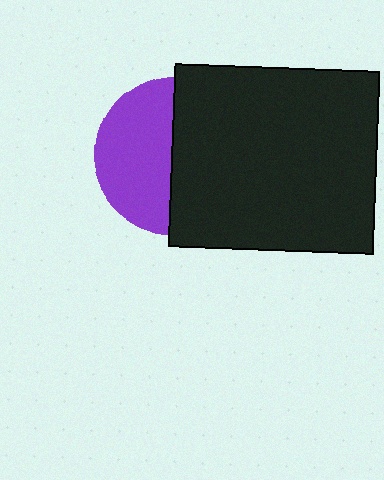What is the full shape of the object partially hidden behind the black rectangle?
The partially hidden object is a purple circle.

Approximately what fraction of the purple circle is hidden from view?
Roughly 52% of the purple circle is hidden behind the black rectangle.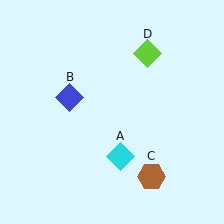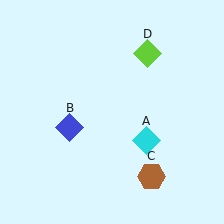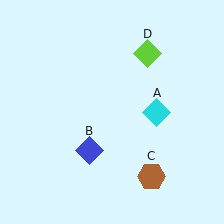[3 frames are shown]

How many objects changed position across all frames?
2 objects changed position: cyan diamond (object A), blue diamond (object B).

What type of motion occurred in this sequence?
The cyan diamond (object A), blue diamond (object B) rotated counterclockwise around the center of the scene.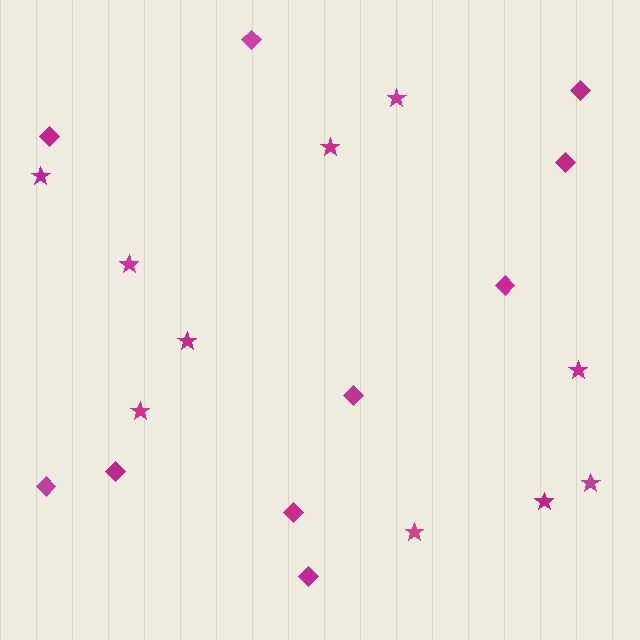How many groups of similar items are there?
There are 2 groups: one group of diamonds (10) and one group of stars (10).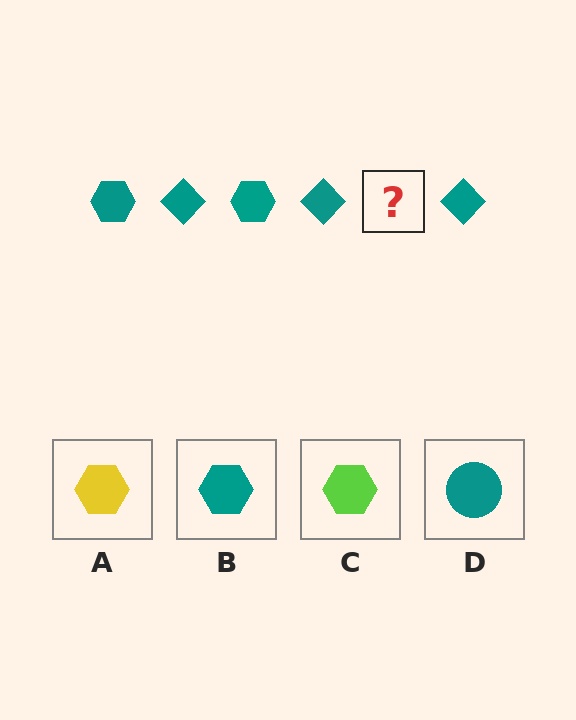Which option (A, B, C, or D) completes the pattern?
B.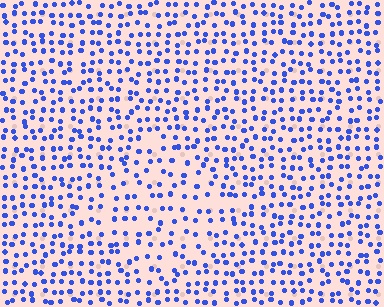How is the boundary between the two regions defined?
The boundary is defined by a change in element density (approximately 1.6x ratio). All elements are the same color, size, and shape.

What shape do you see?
I see a diamond.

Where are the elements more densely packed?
The elements are more densely packed outside the diamond boundary.